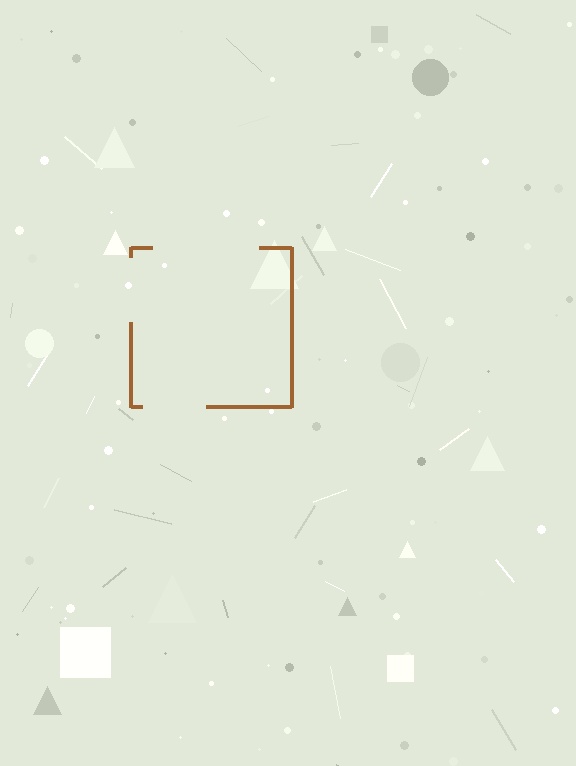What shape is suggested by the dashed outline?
The dashed outline suggests a square.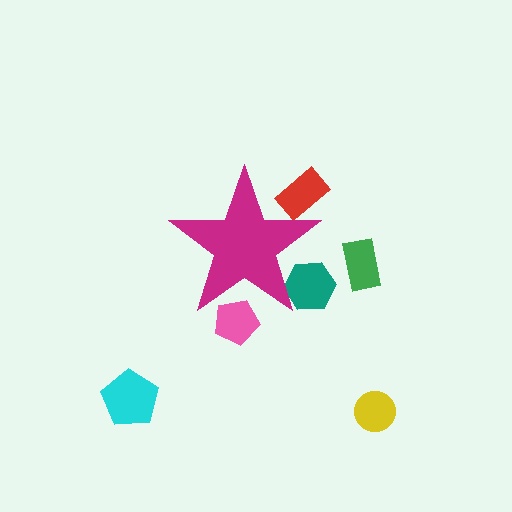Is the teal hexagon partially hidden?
Yes, the teal hexagon is partially hidden behind the magenta star.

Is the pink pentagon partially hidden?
Yes, the pink pentagon is partially hidden behind the magenta star.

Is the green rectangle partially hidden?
No, the green rectangle is fully visible.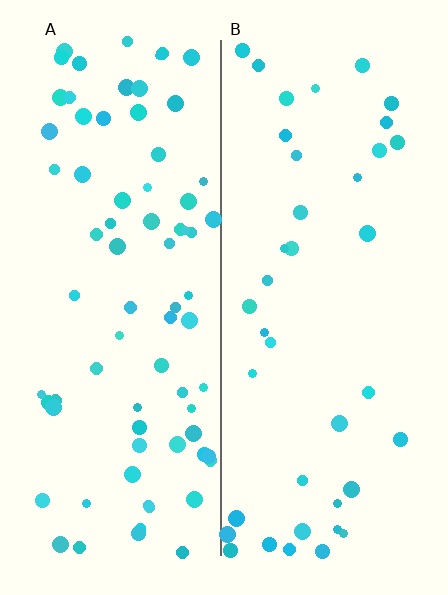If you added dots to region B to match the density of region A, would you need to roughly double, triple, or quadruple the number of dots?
Approximately double.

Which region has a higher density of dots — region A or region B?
A (the left).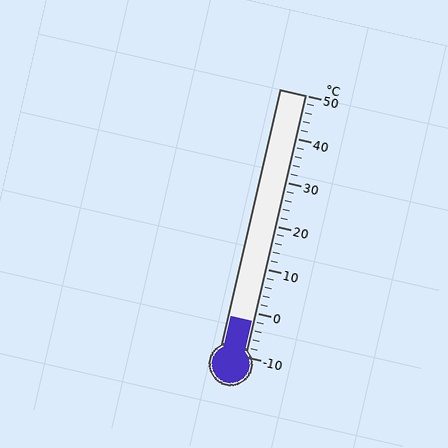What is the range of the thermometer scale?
The thermometer scale ranges from -10°C to 50°C.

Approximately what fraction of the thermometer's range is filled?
The thermometer is filled to approximately 15% of its range.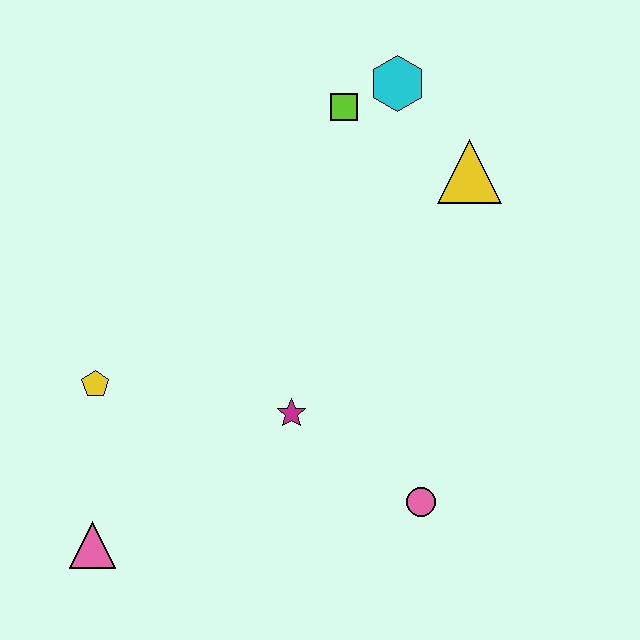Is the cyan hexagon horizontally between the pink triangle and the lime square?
No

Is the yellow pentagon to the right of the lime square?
No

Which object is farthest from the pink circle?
The cyan hexagon is farthest from the pink circle.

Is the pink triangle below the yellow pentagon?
Yes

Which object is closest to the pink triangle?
The yellow pentagon is closest to the pink triangle.